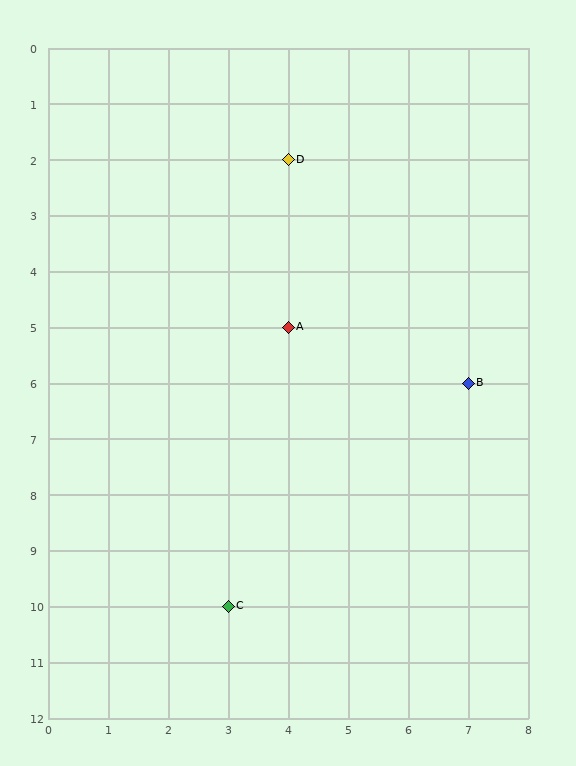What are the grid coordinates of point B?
Point B is at grid coordinates (7, 6).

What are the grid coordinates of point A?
Point A is at grid coordinates (4, 5).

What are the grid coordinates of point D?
Point D is at grid coordinates (4, 2).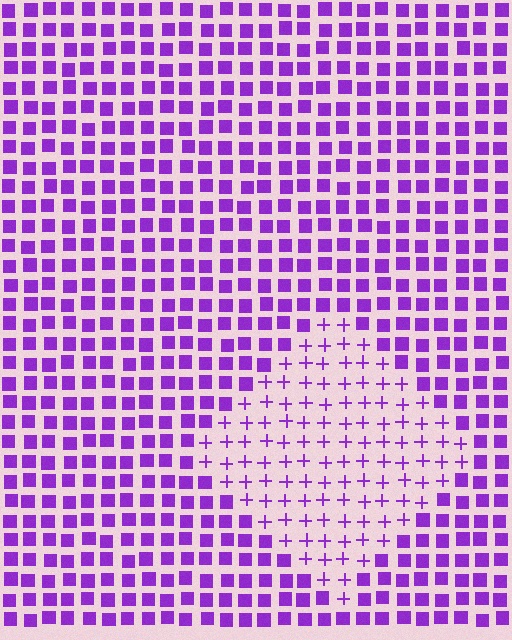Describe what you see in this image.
The image is filled with small purple elements arranged in a uniform grid. A diamond-shaped region contains plus signs, while the surrounding area contains squares. The boundary is defined purely by the change in element shape.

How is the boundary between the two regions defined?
The boundary is defined by a change in element shape: plus signs inside vs. squares outside. All elements share the same color and spacing.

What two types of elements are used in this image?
The image uses plus signs inside the diamond region and squares outside it.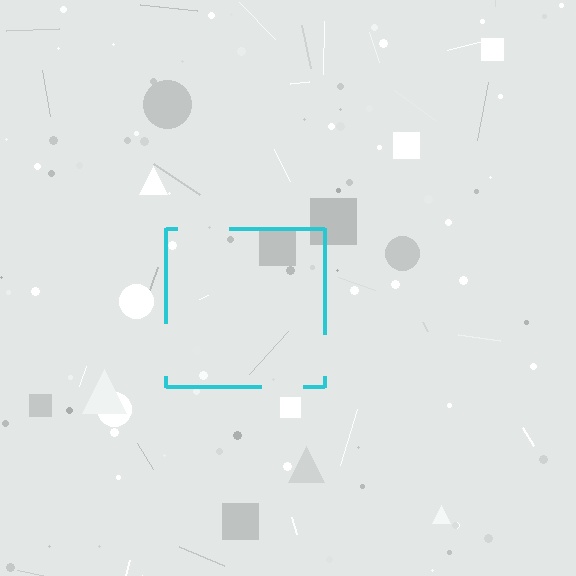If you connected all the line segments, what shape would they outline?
They would outline a square.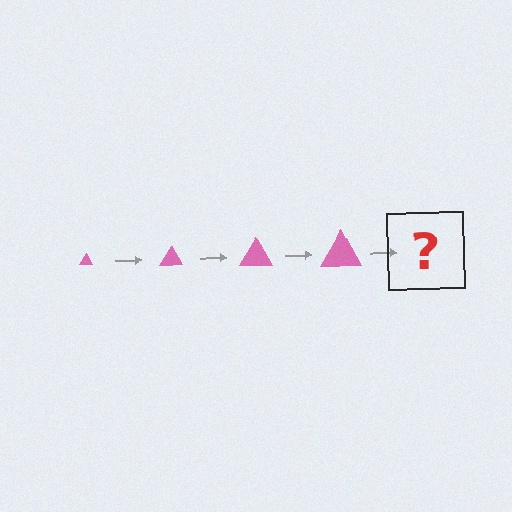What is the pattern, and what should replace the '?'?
The pattern is that the triangle gets progressively larger each step. The '?' should be a pink triangle, larger than the previous one.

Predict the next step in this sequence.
The next step is a pink triangle, larger than the previous one.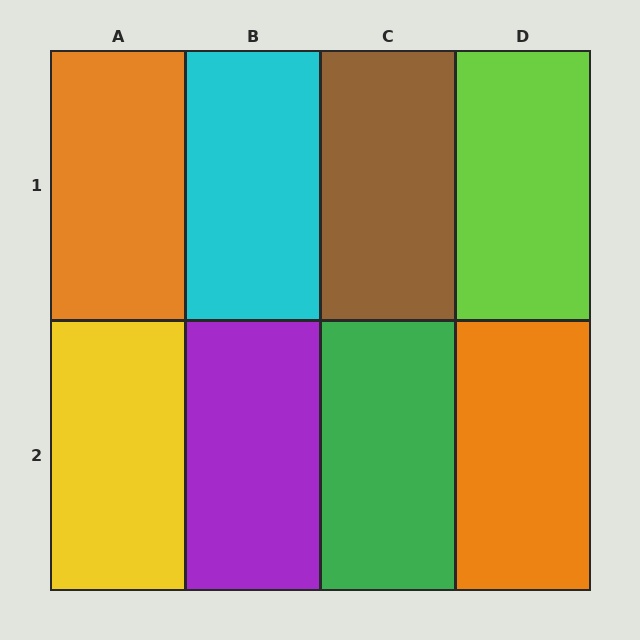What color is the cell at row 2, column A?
Yellow.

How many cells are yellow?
1 cell is yellow.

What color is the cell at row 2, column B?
Purple.